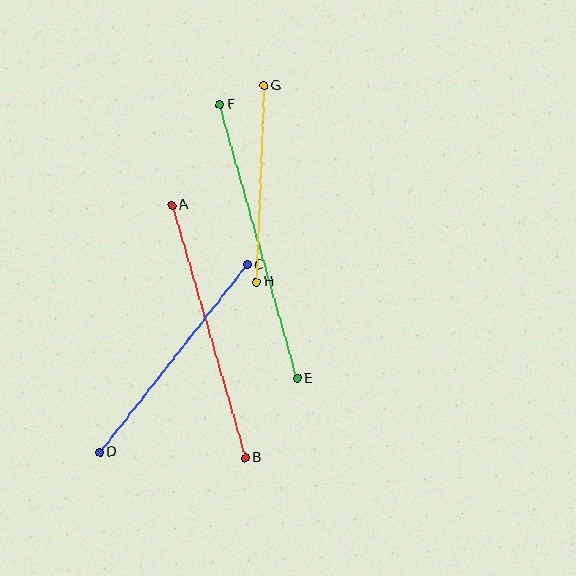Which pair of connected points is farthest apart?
Points E and F are farthest apart.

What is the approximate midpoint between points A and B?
The midpoint is at approximately (208, 331) pixels.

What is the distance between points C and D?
The distance is approximately 239 pixels.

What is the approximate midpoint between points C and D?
The midpoint is at approximately (173, 359) pixels.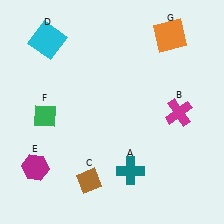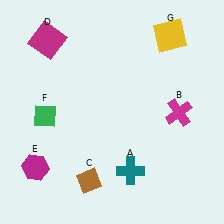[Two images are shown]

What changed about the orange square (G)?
In Image 1, G is orange. In Image 2, it changed to yellow.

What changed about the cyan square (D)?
In Image 1, D is cyan. In Image 2, it changed to magenta.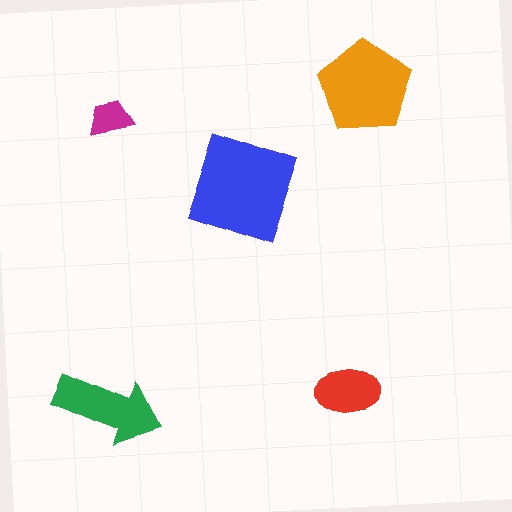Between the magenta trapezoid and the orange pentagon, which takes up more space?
The orange pentagon.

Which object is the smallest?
The magenta trapezoid.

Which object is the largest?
The blue square.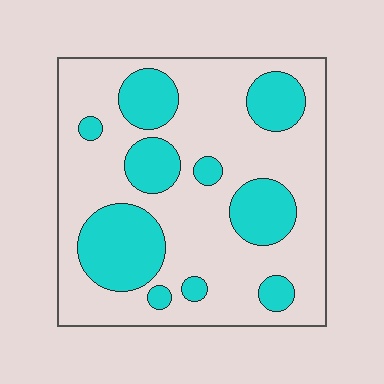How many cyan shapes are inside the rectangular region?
10.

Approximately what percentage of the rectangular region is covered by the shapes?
Approximately 30%.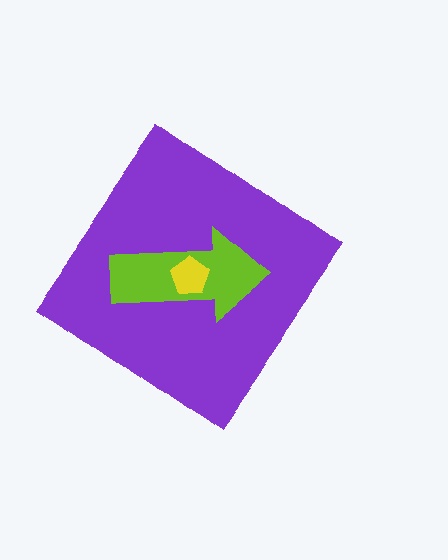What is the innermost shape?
The yellow pentagon.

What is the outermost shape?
The purple diamond.